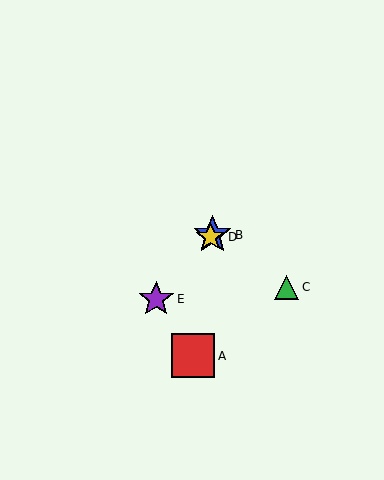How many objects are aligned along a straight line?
3 objects (B, D, E) are aligned along a straight line.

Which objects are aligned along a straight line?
Objects B, D, E are aligned along a straight line.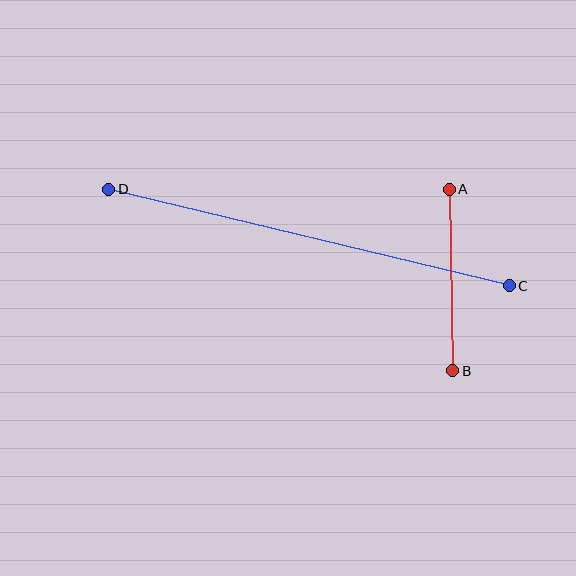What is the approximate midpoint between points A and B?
The midpoint is at approximately (451, 280) pixels.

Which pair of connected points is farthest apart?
Points C and D are farthest apart.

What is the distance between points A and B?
The distance is approximately 182 pixels.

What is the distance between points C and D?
The distance is approximately 412 pixels.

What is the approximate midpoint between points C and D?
The midpoint is at approximately (309, 237) pixels.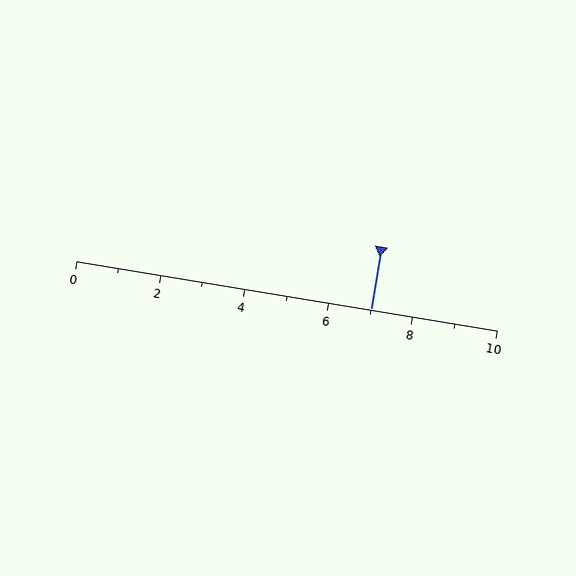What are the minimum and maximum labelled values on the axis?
The axis runs from 0 to 10.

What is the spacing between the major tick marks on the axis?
The major ticks are spaced 2 apart.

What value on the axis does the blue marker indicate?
The marker indicates approximately 7.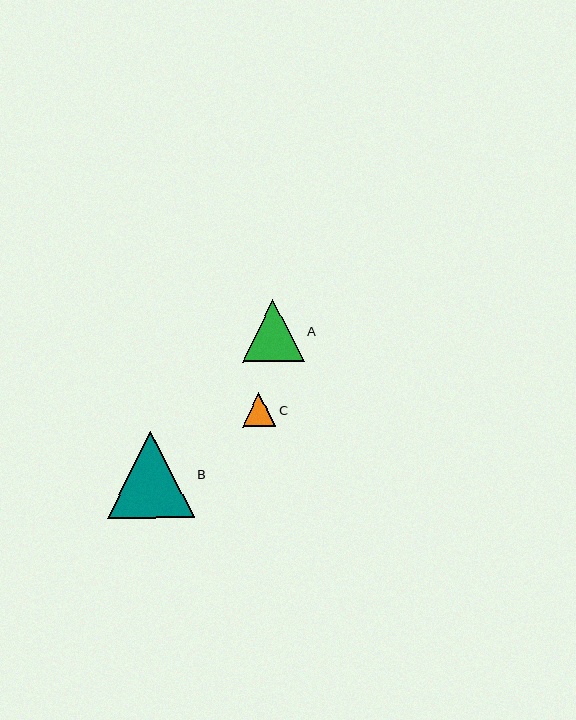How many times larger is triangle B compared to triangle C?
Triangle B is approximately 2.6 times the size of triangle C.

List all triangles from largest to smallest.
From largest to smallest: B, A, C.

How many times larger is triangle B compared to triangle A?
Triangle B is approximately 1.4 times the size of triangle A.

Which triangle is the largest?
Triangle B is the largest with a size of approximately 87 pixels.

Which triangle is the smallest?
Triangle C is the smallest with a size of approximately 33 pixels.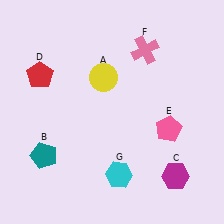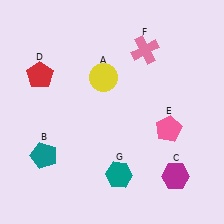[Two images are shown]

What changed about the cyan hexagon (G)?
In Image 1, G is cyan. In Image 2, it changed to teal.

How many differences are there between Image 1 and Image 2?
There is 1 difference between the two images.